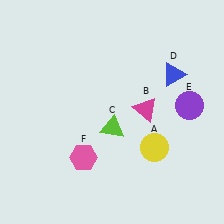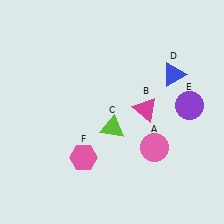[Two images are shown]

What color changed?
The circle (A) changed from yellow in Image 1 to pink in Image 2.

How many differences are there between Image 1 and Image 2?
There is 1 difference between the two images.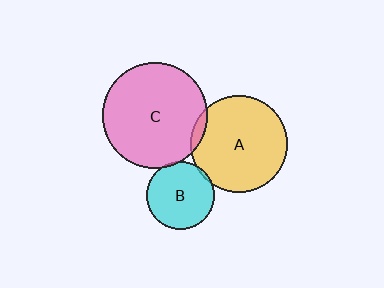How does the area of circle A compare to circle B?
Approximately 2.1 times.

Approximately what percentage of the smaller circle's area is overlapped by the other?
Approximately 5%.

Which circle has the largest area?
Circle C (pink).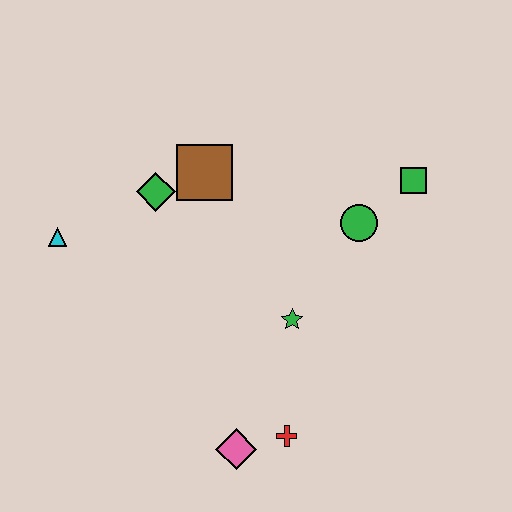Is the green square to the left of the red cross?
No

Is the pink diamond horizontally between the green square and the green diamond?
Yes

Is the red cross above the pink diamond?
Yes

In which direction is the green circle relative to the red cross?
The green circle is above the red cross.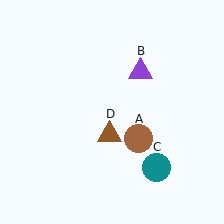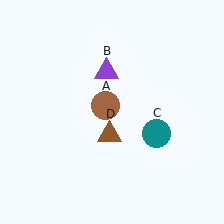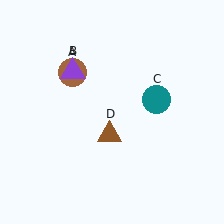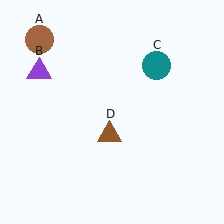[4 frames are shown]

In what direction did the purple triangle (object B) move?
The purple triangle (object B) moved left.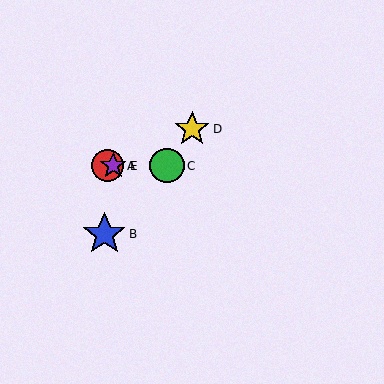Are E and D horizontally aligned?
No, E is at y≈166 and D is at y≈129.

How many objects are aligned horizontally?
3 objects (A, C, E) are aligned horizontally.